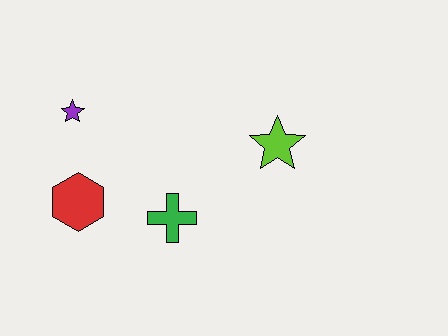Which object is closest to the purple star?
The red hexagon is closest to the purple star.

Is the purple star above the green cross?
Yes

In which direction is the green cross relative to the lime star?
The green cross is to the left of the lime star.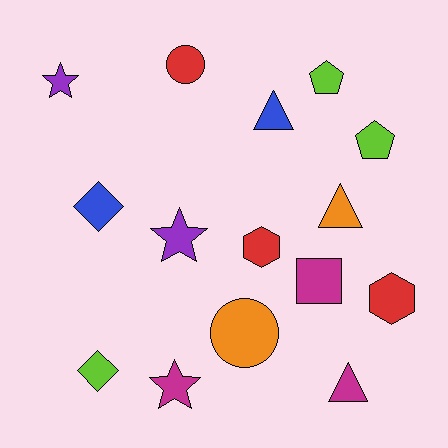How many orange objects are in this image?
There are 2 orange objects.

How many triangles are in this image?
There are 3 triangles.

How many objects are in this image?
There are 15 objects.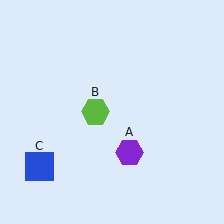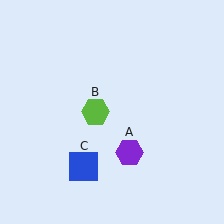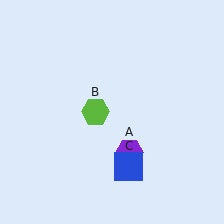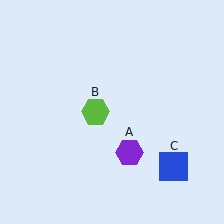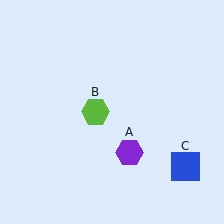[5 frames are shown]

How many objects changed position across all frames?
1 object changed position: blue square (object C).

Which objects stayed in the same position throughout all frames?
Purple hexagon (object A) and lime hexagon (object B) remained stationary.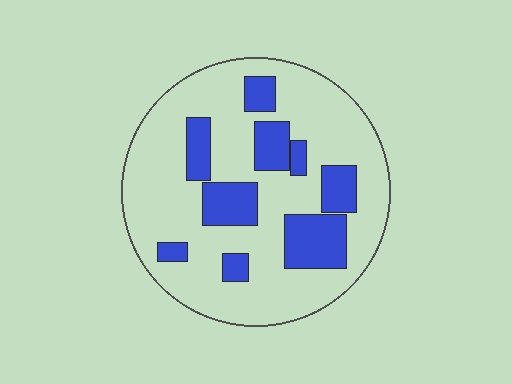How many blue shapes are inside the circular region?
9.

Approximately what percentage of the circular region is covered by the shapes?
Approximately 25%.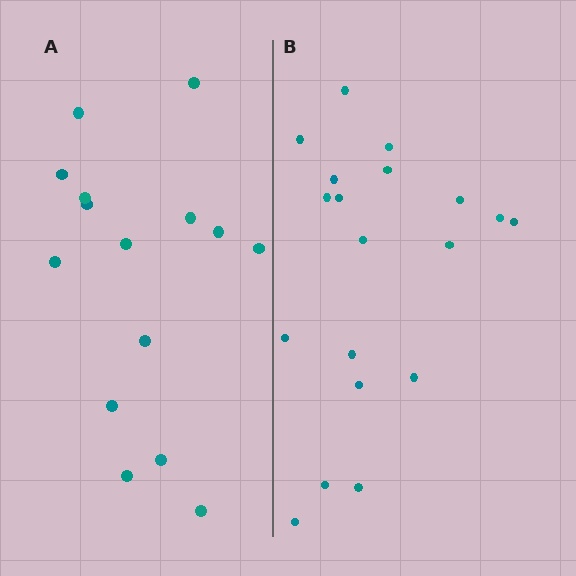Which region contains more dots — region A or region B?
Region B (the right region) has more dots.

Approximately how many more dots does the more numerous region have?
Region B has about 4 more dots than region A.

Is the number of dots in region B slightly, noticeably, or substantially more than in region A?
Region B has noticeably more, but not dramatically so. The ratio is roughly 1.3 to 1.